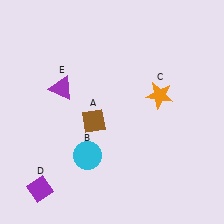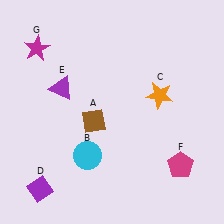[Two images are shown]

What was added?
A magenta pentagon (F), a magenta star (G) were added in Image 2.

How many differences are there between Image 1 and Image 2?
There are 2 differences between the two images.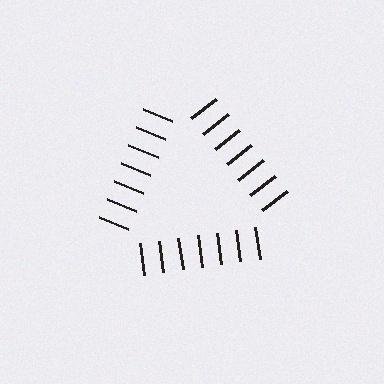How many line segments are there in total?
21 — 7 along each of the 3 edges.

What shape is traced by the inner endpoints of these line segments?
An illusory triangle — the line segments terminate on its edges but no continuous stroke is drawn.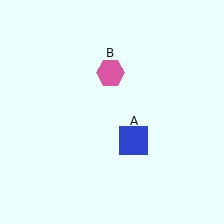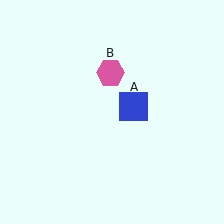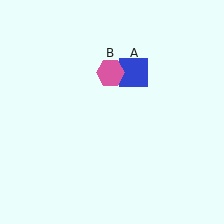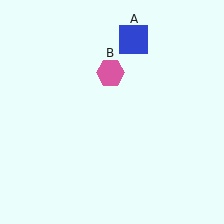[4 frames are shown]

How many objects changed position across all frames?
1 object changed position: blue square (object A).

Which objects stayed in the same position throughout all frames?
Pink hexagon (object B) remained stationary.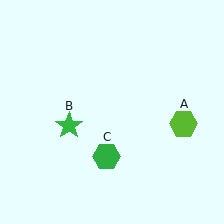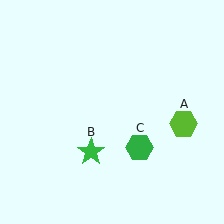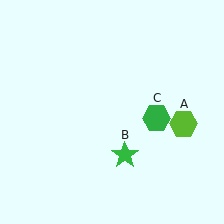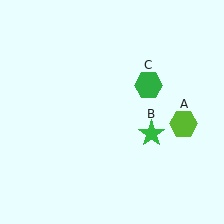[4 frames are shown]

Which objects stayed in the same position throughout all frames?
Lime hexagon (object A) remained stationary.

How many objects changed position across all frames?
2 objects changed position: green star (object B), green hexagon (object C).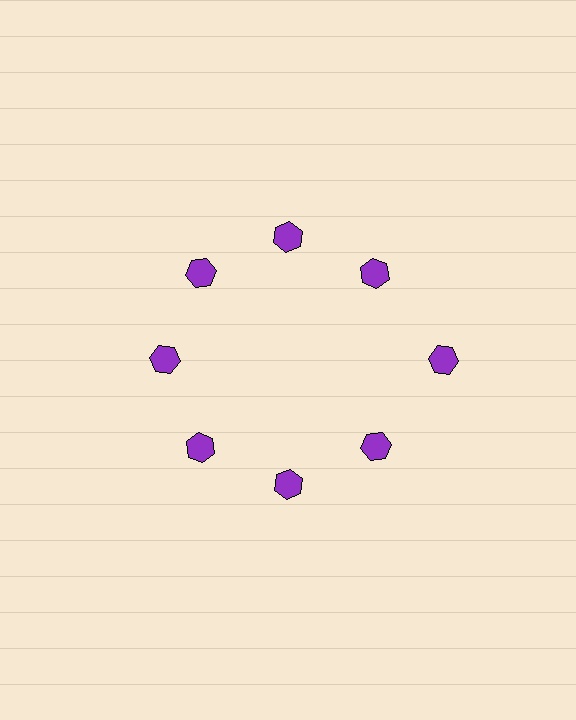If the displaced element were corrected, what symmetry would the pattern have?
It would have 8-fold rotational symmetry — the pattern would map onto itself every 45 degrees.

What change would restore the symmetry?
The symmetry would be restored by moving it inward, back onto the ring so that all 8 hexagons sit at equal angles and equal distance from the center.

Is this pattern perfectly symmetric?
No. The 8 purple hexagons are arranged in a ring, but one element near the 3 o'clock position is pushed outward from the center, breaking the 8-fold rotational symmetry.